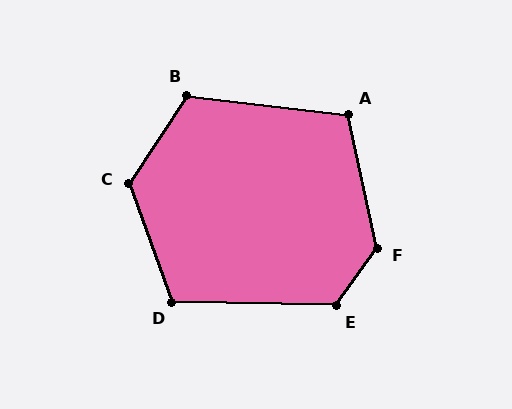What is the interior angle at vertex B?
Approximately 117 degrees (obtuse).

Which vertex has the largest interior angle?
F, at approximately 132 degrees.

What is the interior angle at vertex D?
Approximately 111 degrees (obtuse).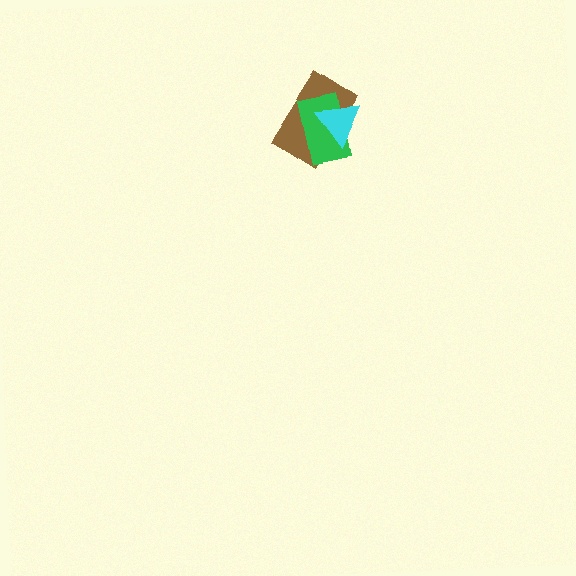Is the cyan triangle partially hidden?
No, no other shape covers it.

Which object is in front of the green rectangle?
The cyan triangle is in front of the green rectangle.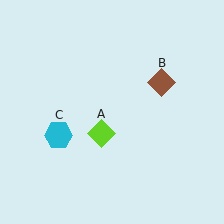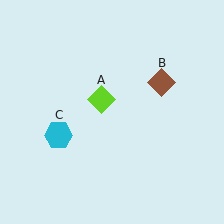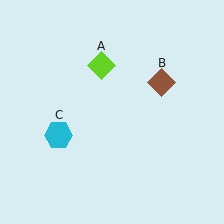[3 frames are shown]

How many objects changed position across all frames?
1 object changed position: lime diamond (object A).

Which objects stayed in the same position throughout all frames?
Brown diamond (object B) and cyan hexagon (object C) remained stationary.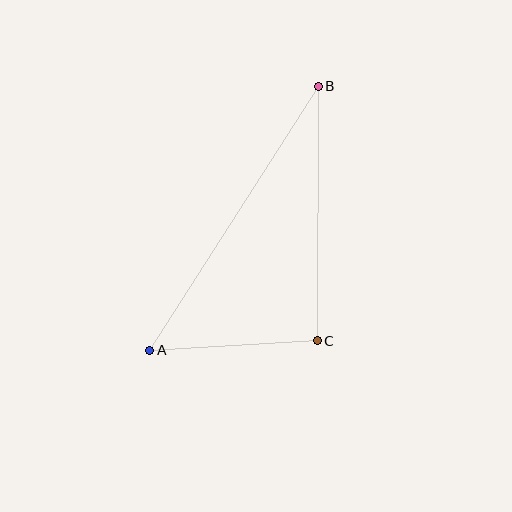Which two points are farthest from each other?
Points A and B are farthest from each other.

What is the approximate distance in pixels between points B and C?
The distance between B and C is approximately 254 pixels.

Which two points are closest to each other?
Points A and C are closest to each other.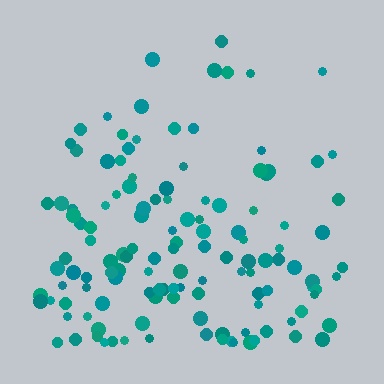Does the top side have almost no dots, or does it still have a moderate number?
Still a moderate number, just noticeably fewer than the bottom.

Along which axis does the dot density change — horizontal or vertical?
Vertical.